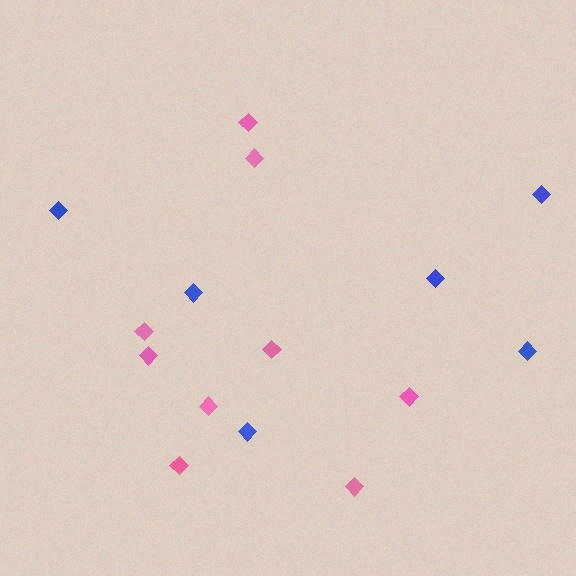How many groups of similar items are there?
There are 2 groups: one group of blue diamonds (6) and one group of pink diamonds (9).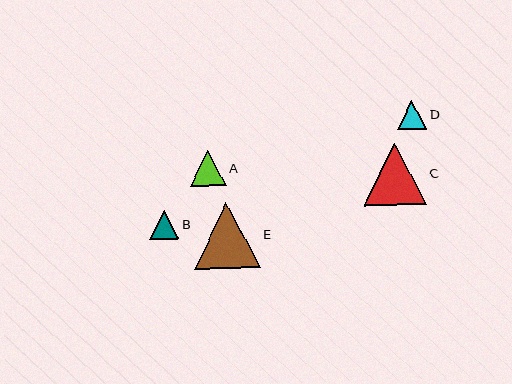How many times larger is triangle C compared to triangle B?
Triangle C is approximately 2.2 times the size of triangle B.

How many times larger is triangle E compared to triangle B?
Triangle E is approximately 2.3 times the size of triangle B.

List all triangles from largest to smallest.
From largest to smallest: E, C, A, D, B.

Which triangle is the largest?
Triangle E is the largest with a size of approximately 66 pixels.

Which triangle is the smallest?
Triangle B is the smallest with a size of approximately 29 pixels.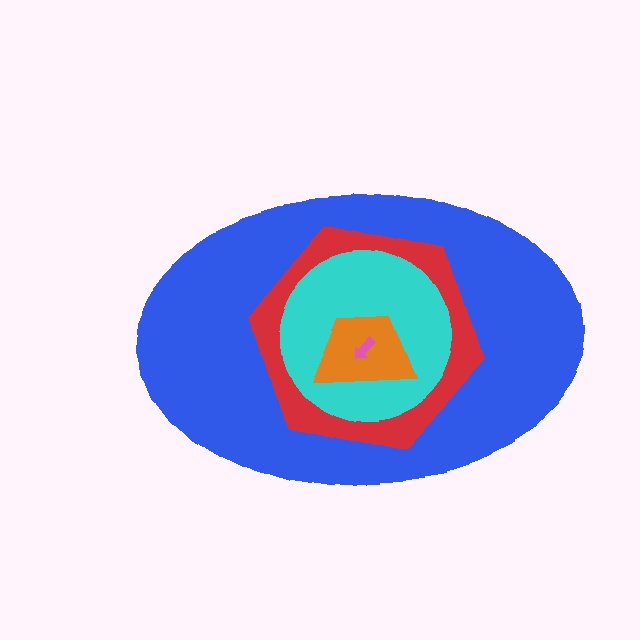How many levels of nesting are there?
5.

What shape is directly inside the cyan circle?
The orange trapezoid.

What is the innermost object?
The pink arrow.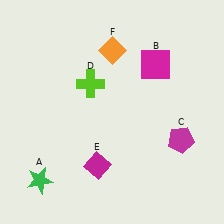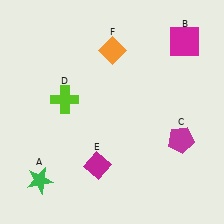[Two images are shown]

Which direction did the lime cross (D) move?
The lime cross (D) moved left.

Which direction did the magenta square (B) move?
The magenta square (B) moved right.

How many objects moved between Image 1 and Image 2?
2 objects moved between the two images.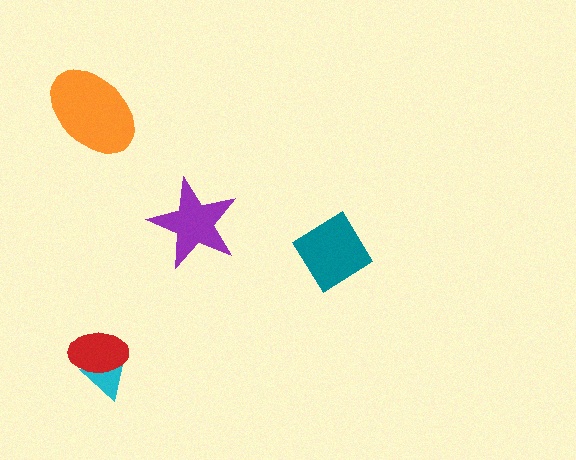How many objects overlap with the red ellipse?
1 object overlaps with the red ellipse.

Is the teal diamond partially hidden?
No, no other shape covers it.